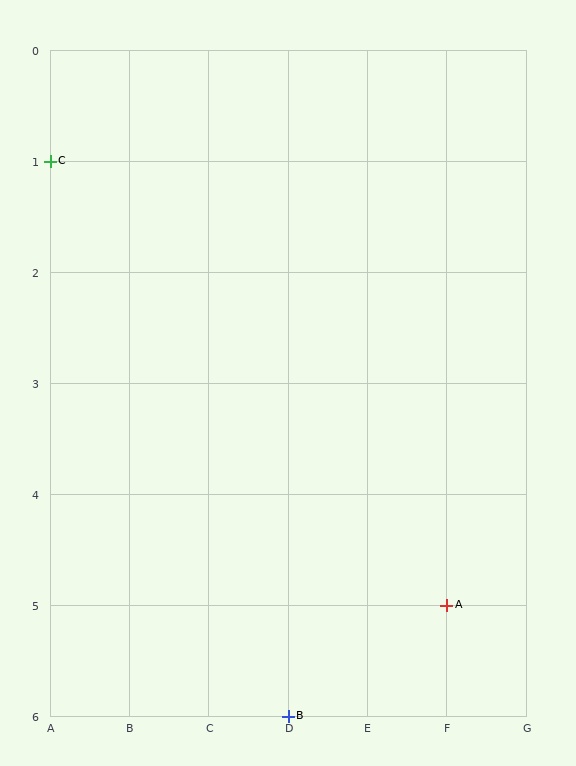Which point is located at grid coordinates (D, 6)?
Point B is at (D, 6).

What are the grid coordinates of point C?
Point C is at grid coordinates (A, 1).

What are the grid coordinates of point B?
Point B is at grid coordinates (D, 6).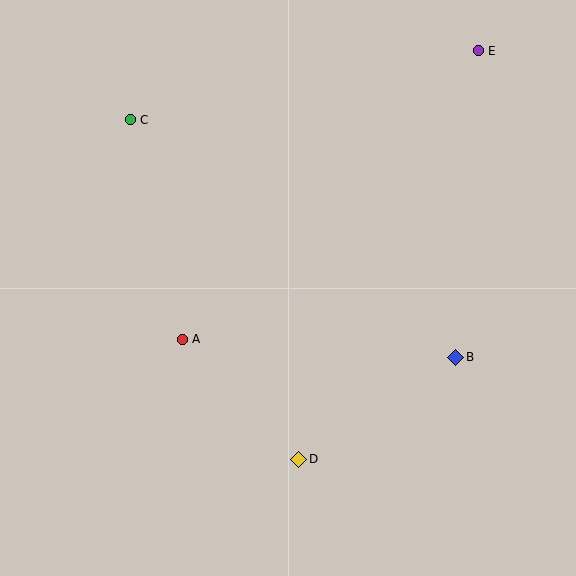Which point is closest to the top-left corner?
Point C is closest to the top-left corner.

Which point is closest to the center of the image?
Point A at (182, 339) is closest to the center.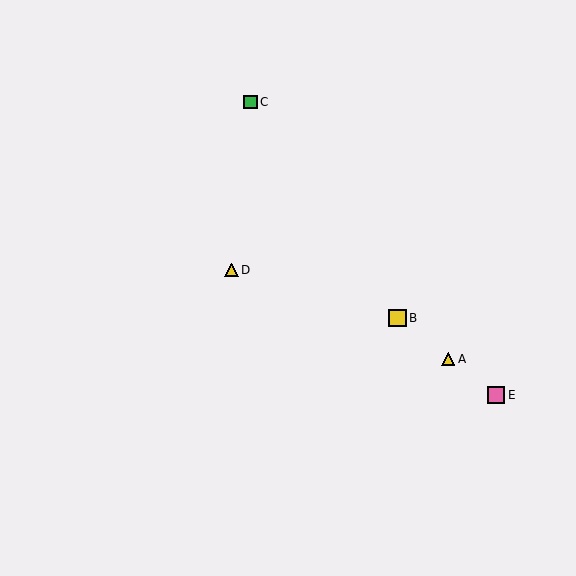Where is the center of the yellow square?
The center of the yellow square is at (397, 318).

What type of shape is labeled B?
Shape B is a yellow square.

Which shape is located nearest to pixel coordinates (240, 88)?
The green square (labeled C) at (250, 102) is nearest to that location.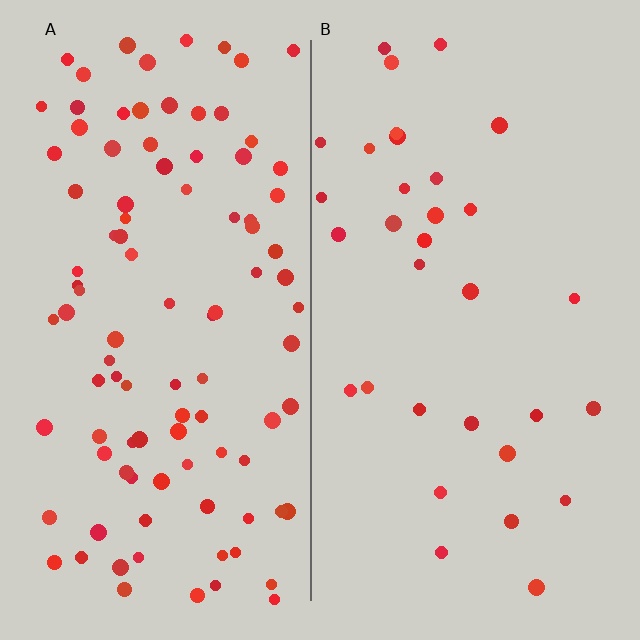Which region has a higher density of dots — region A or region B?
A (the left).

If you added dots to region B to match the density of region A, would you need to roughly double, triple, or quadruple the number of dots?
Approximately triple.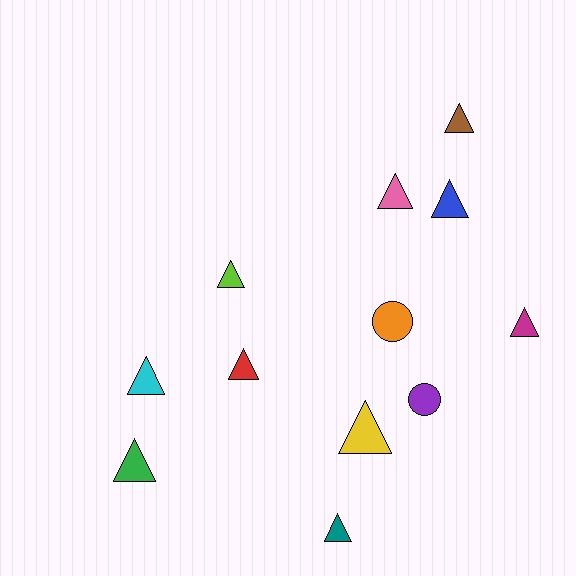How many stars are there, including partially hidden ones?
There are no stars.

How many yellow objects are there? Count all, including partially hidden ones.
There is 1 yellow object.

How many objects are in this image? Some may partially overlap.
There are 12 objects.